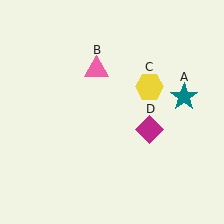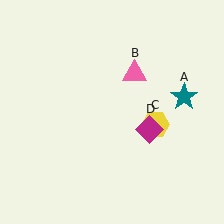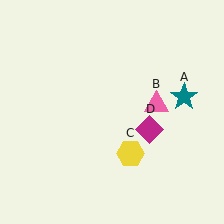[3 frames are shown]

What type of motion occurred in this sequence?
The pink triangle (object B), yellow hexagon (object C) rotated clockwise around the center of the scene.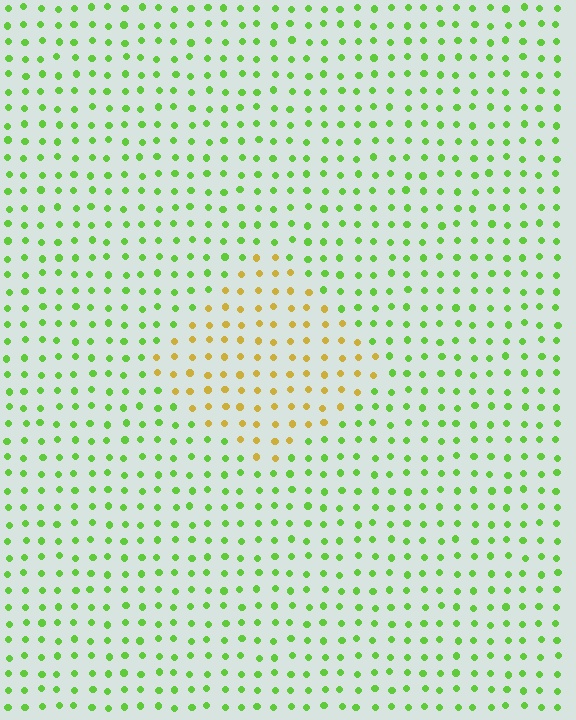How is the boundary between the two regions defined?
The boundary is defined purely by a slight shift in hue (about 56 degrees). Spacing, size, and orientation are identical on both sides.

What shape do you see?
I see a diamond.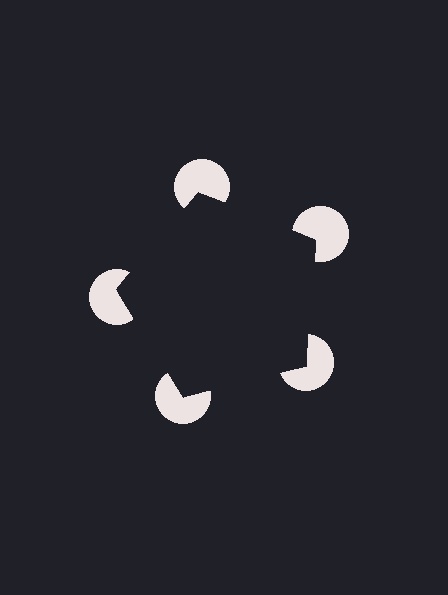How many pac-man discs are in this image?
There are 5 — one at each vertex of the illusory pentagon.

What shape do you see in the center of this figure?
An illusory pentagon — its edges are inferred from the aligned wedge cuts in the pac-man discs, not physically drawn.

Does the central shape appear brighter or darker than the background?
It typically appears slightly darker than the background, even though no actual brightness change is drawn.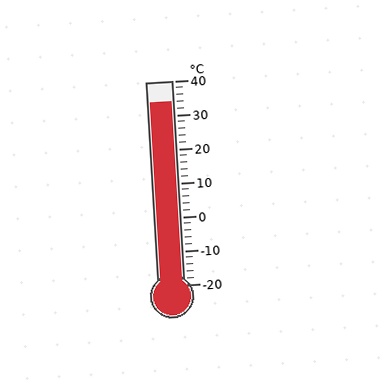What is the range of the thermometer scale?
The thermometer scale ranges from -20°C to 40°C.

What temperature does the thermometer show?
The thermometer shows approximately 34°C.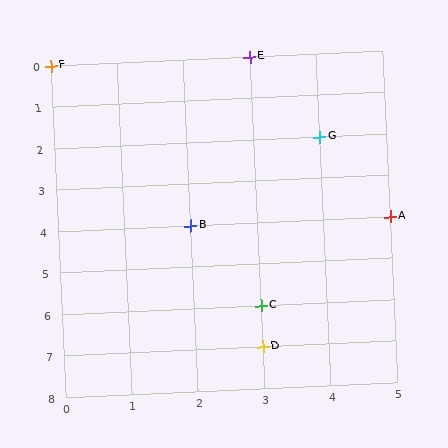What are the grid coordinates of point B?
Point B is at grid coordinates (2, 4).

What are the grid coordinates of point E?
Point E is at grid coordinates (3, 0).